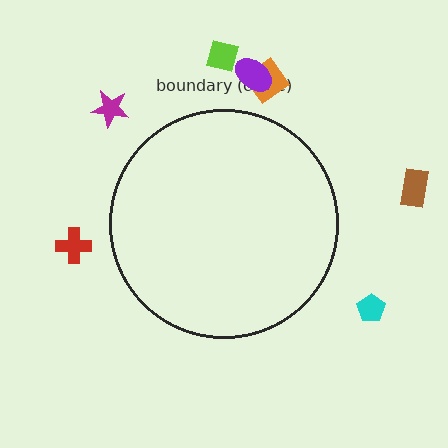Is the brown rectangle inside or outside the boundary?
Outside.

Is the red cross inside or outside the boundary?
Outside.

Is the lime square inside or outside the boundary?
Outside.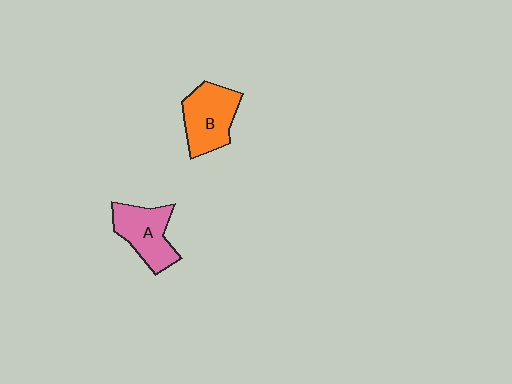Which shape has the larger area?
Shape B (orange).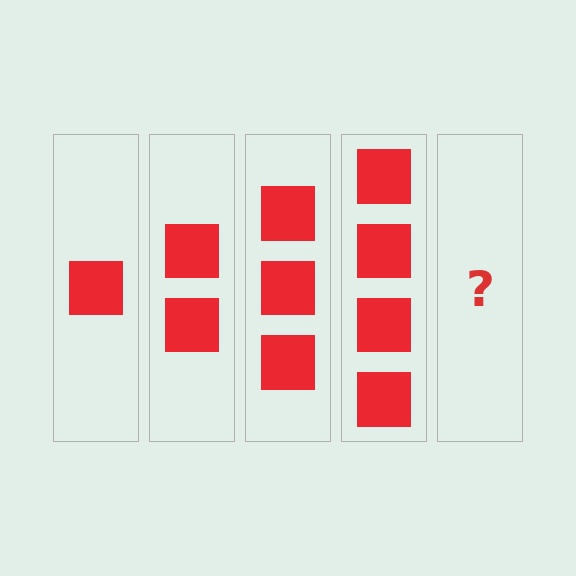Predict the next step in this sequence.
The next step is 5 squares.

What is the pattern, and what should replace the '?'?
The pattern is that each step adds one more square. The '?' should be 5 squares.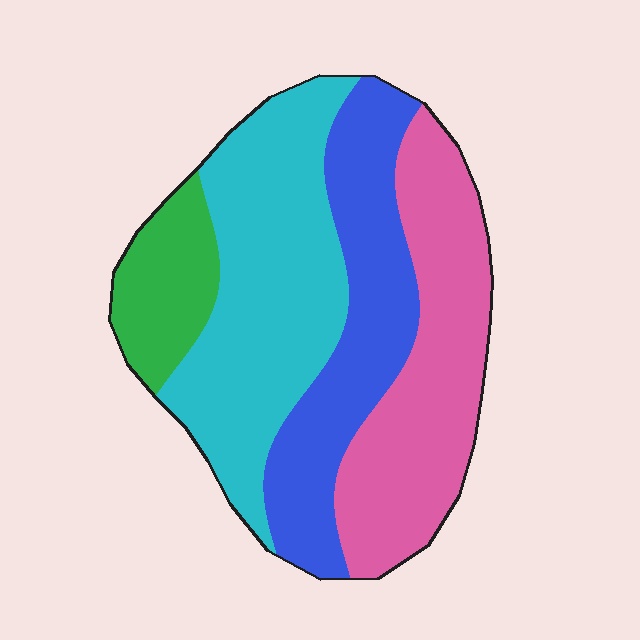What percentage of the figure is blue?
Blue covers about 25% of the figure.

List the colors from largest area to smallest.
From largest to smallest: cyan, pink, blue, green.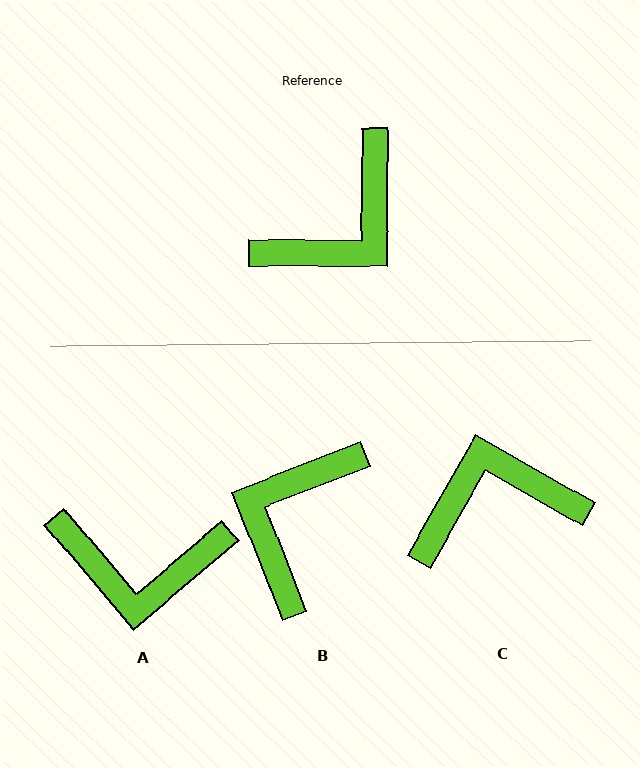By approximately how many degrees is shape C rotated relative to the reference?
Approximately 151 degrees counter-clockwise.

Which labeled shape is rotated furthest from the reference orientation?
B, about 158 degrees away.